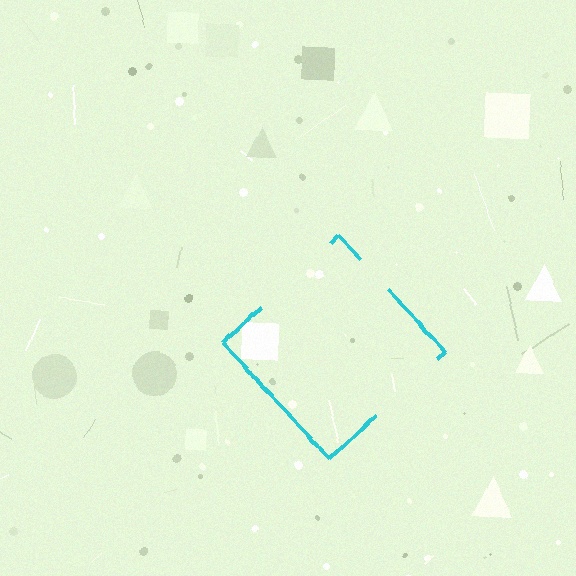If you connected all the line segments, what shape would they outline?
They would outline a diamond.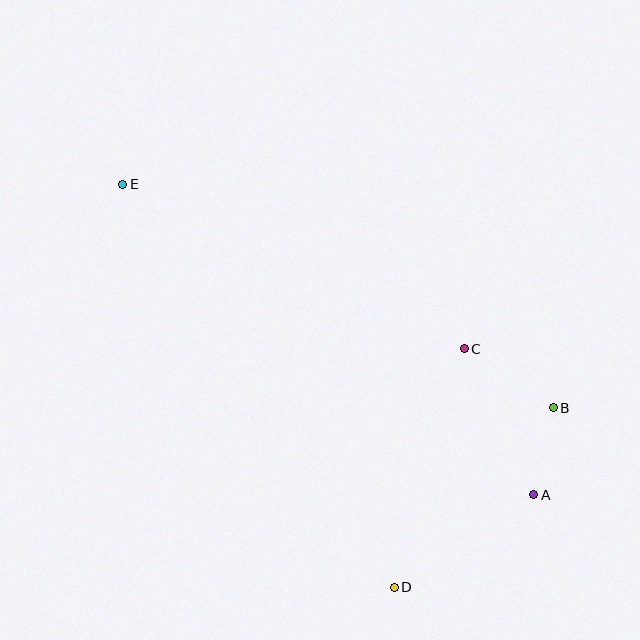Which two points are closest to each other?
Points A and B are closest to each other.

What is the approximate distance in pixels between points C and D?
The distance between C and D is approximately 248 pixels.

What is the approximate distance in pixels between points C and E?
The distance between C and E is approximately 379 pixels.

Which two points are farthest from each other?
Points A and E are farthest from each other.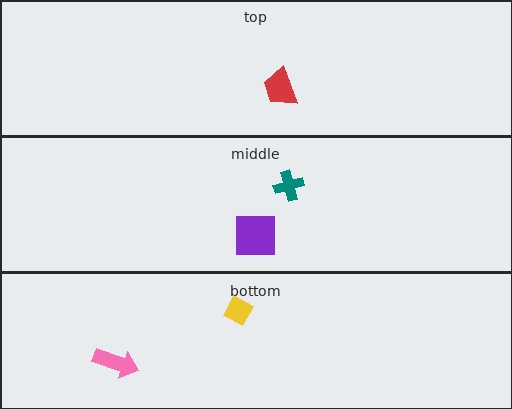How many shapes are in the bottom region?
2.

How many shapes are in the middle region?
2.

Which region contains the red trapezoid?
The top region.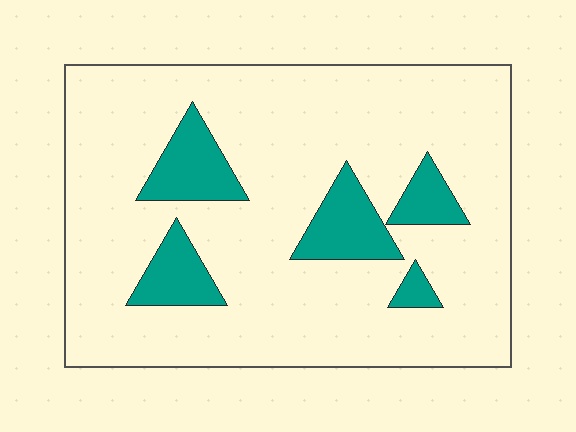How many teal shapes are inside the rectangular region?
5.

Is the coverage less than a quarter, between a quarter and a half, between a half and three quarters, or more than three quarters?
Less than a quarter.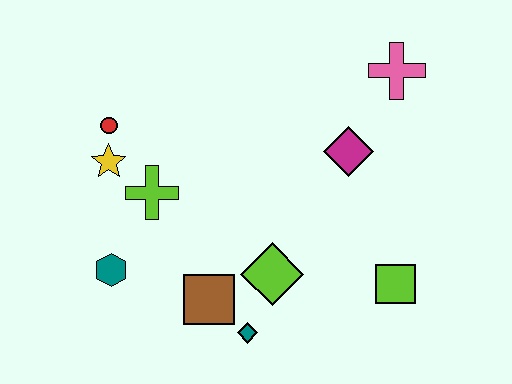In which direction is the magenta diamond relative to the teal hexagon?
The magenta diamond is to the right of the teal hexagon.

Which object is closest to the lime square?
The lime diamond is closest to the lime square.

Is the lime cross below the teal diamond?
No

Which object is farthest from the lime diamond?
The pink cross is farthest from the lime diamond.